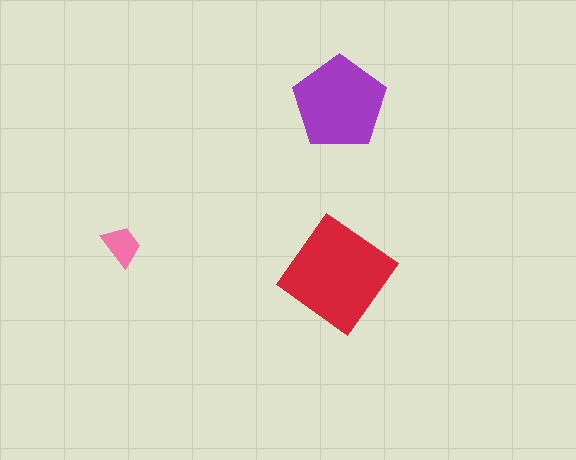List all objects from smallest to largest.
The pink trapezoid, the purple pentagon, the red diamond.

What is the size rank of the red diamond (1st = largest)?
1st.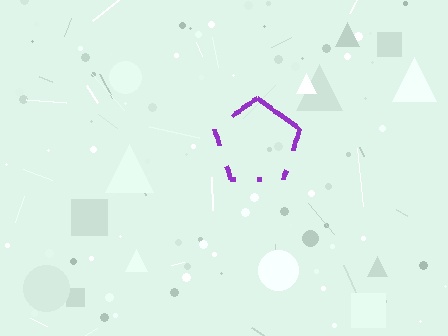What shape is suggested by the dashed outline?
The dashed outline suggests a pentagon.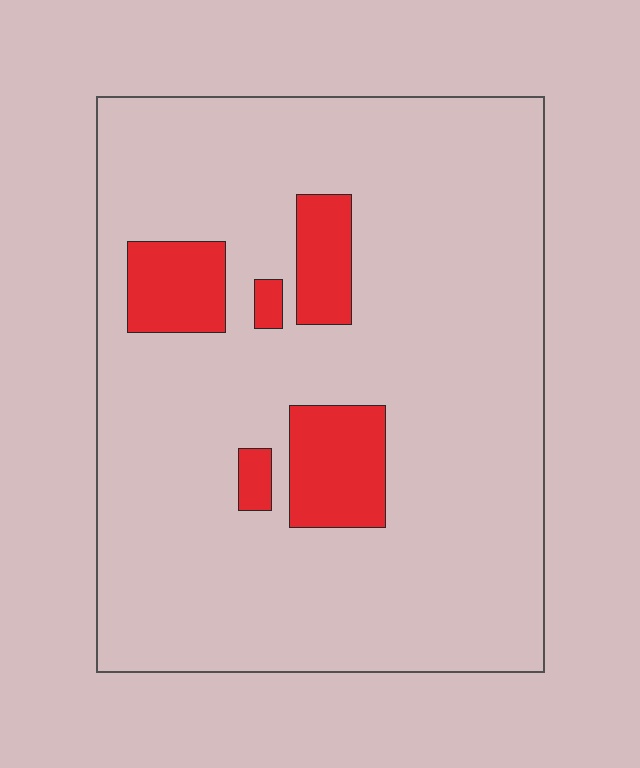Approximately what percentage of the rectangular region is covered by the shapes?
Approximately 10%.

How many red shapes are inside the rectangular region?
5.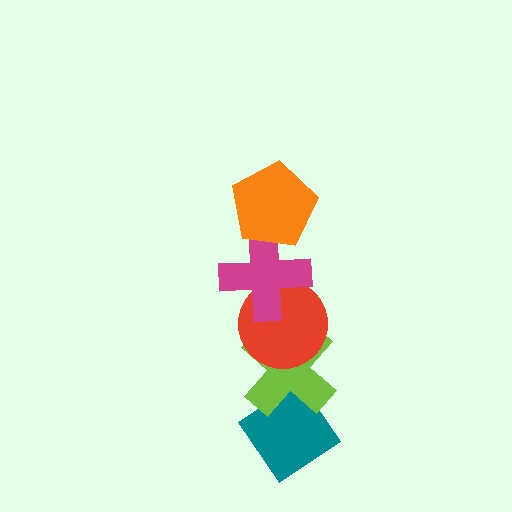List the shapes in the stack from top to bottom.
From top to bottom: the orange pentagon, the magenta cross, the red circle, the lime cross, the teal diamond.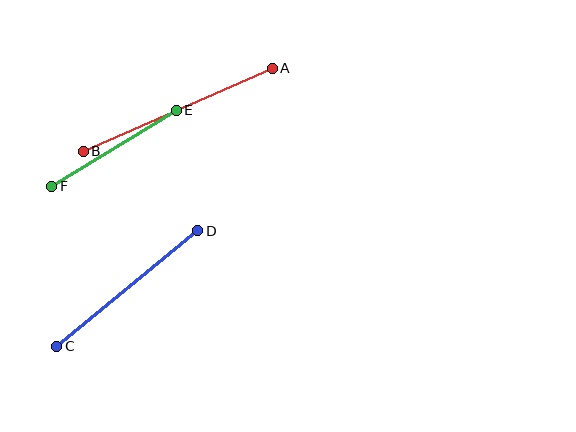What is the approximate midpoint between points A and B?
The midpoint is at approximately (178, 110) pixels.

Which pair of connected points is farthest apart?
Points A and B are farthest apart.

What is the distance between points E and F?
The distance is approximately 146 pixels.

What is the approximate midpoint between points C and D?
The midpoint is at approximately (127, 288) pixels.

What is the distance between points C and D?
The distance is approximately 182 pixels.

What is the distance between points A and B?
The distance is approximately 206 pixels.